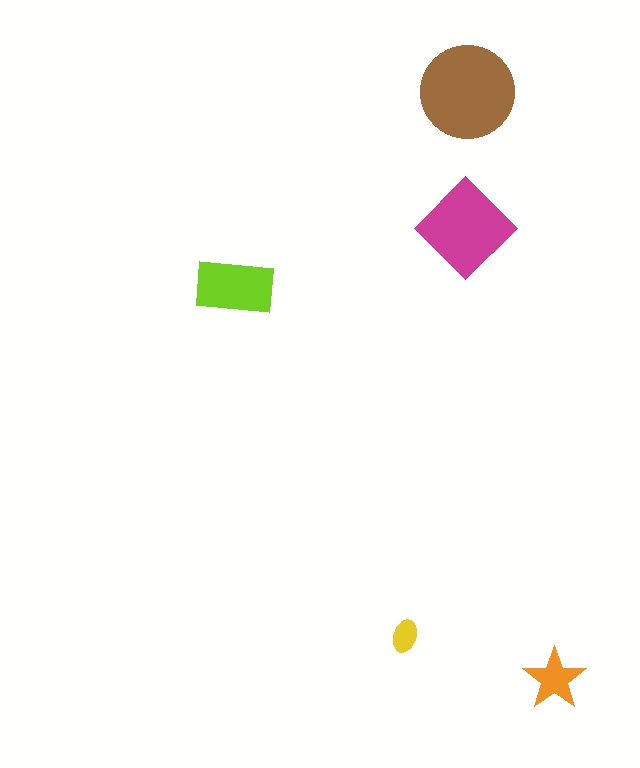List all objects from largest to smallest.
The brown circle, the magenta diamond, the lime rectangle, the orange star, the yellow ellipse.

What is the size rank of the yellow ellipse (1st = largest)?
5th.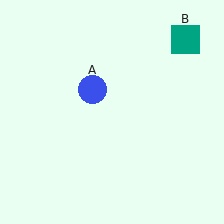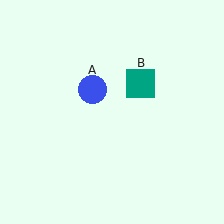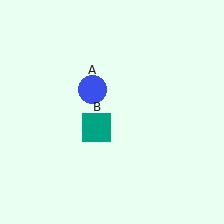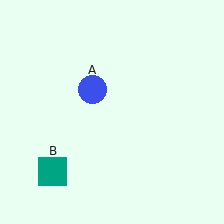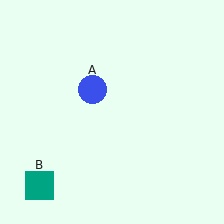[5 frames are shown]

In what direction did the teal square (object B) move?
The teal square (object B) moved down and to the left.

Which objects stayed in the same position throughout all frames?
Blue circle (object A) remained stationary.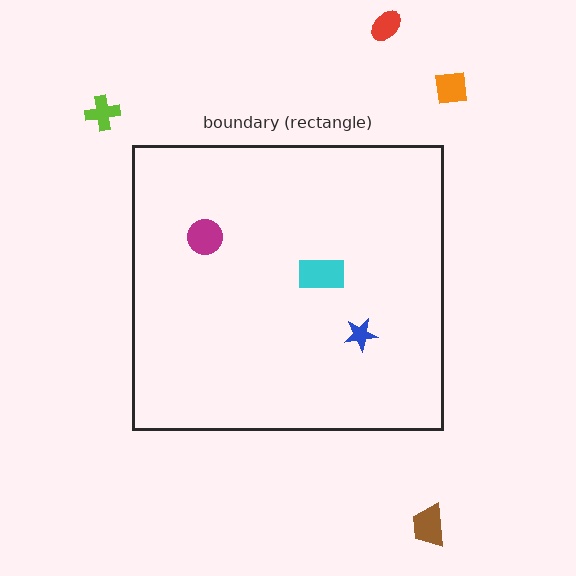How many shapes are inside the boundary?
3 inside, 4 outside.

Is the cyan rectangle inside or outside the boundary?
Inside.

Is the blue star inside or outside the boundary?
Inside.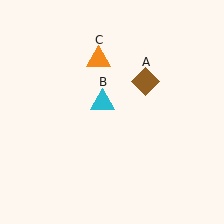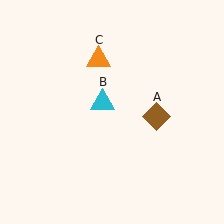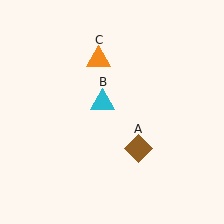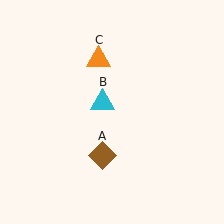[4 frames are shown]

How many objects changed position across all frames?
1 object changed position: brown diamond (object A).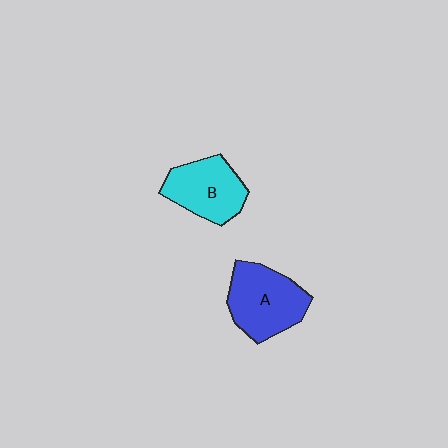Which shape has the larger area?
Shape A (blue).